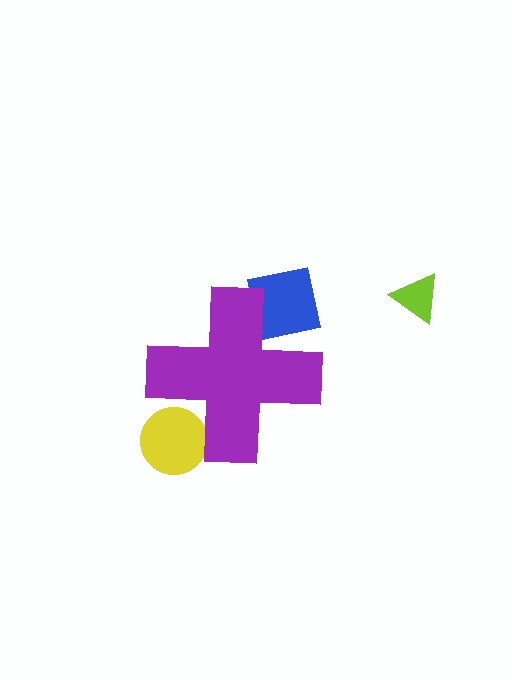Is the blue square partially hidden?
Yes, the blue square is partially hidden behind the purple cross.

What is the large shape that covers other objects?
A purple cross.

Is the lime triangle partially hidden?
No, the lime triangle is fully visible.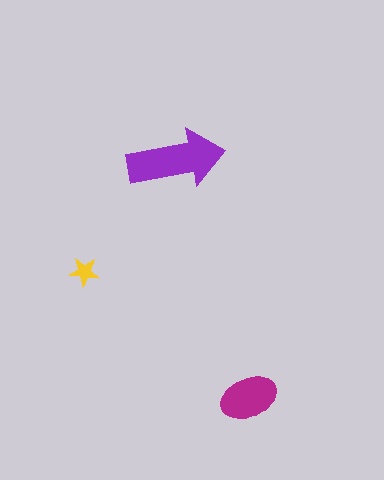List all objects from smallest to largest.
The yellow star, the magenta ellipse, the purple arrow.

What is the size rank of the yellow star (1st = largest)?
3rd.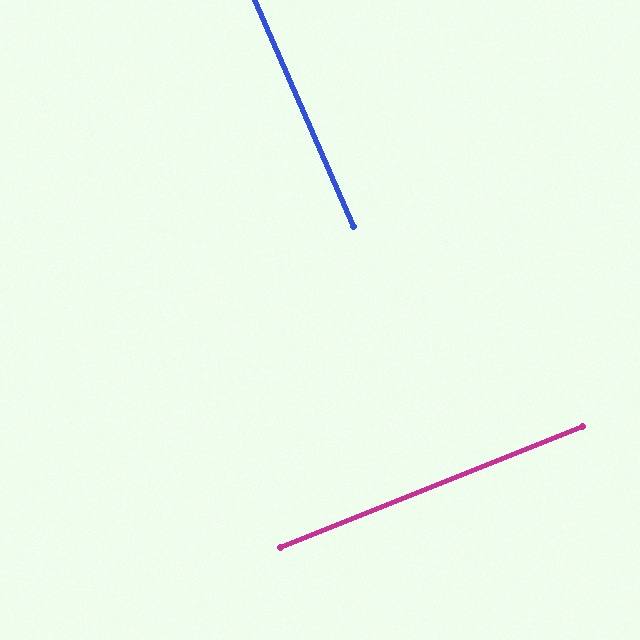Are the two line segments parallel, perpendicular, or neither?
Perpendicular — they meet at approximately 89°.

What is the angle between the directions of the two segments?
Approximately 89 degrees.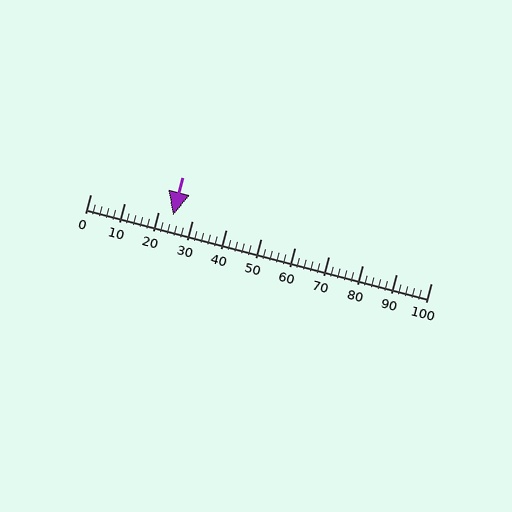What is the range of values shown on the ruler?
The ruler shows values from 0 to 100.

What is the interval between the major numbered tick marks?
The major tick marks are spaced 10 units apart.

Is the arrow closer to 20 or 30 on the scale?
The arrow is closer to 20.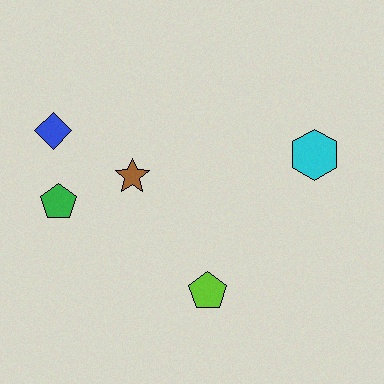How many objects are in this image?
There are 5 objects.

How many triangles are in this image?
There are no triangles.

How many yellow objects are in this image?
There are no yellow objects.